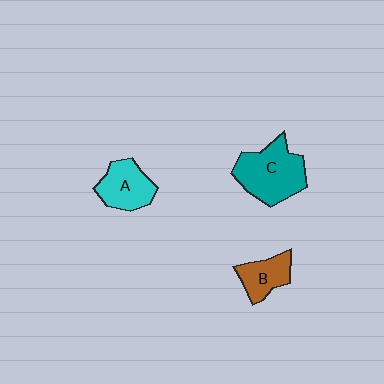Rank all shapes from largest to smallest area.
From largest to smallest: C (teal), A (cyan), B (brown).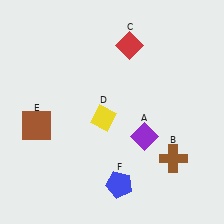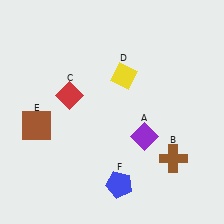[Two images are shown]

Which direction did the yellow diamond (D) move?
The yellow diamond (D) moved up.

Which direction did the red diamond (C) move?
The red diamond (C) moved left.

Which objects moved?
The objects that moved are: the red diamond (C), the yellow diamond (D).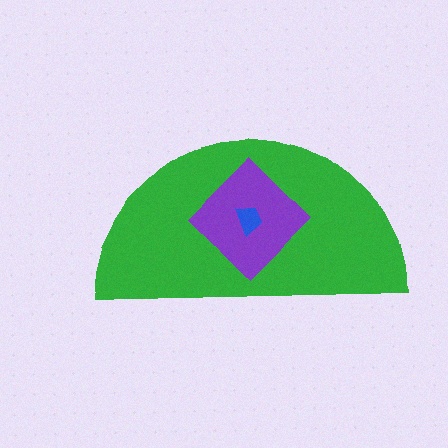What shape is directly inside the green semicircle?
The purple diamond.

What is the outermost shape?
The green semicircle.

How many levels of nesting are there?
3.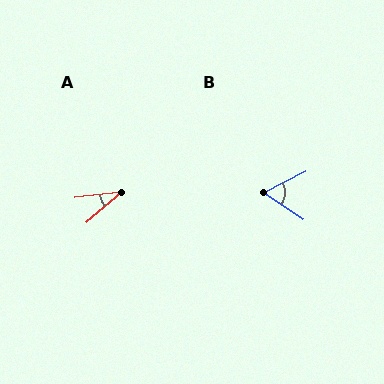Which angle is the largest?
B, at approximately 60 degrees.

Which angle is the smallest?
A, at approximately 34 degrees.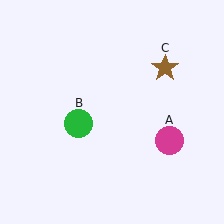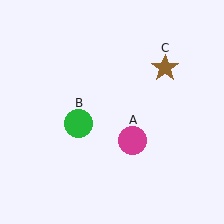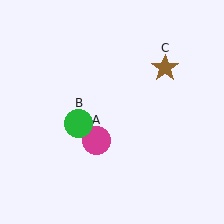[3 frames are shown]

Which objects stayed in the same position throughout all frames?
Green circle (object B) and brown star (object C) remained stationary.